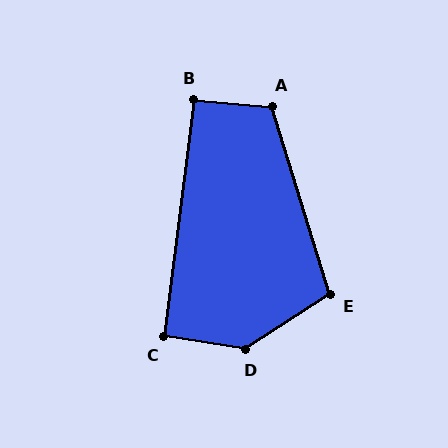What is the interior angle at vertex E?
Approximately 106 degrees (obtuse).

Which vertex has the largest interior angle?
D, at approximately 138 degrees.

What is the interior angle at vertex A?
Approximately 111 degrees (obtuse).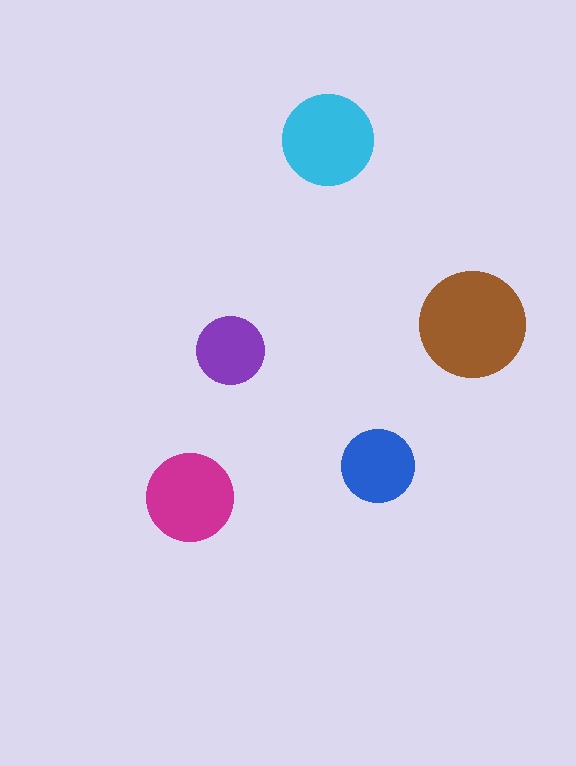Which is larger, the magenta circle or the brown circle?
The brown one.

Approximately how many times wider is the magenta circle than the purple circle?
About 1.5 times wider.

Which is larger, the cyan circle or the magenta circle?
The cyan one.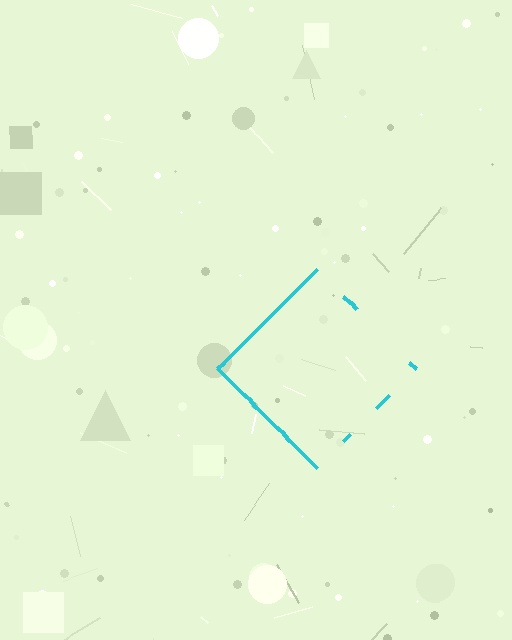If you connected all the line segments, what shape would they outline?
They would outline a diamond.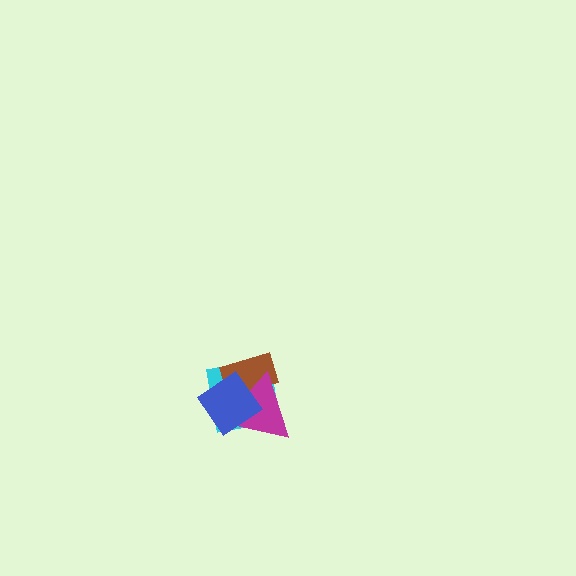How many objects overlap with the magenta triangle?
3 objects overlap with the magenta triangle.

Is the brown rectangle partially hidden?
Yes, it is partially covered by another shape.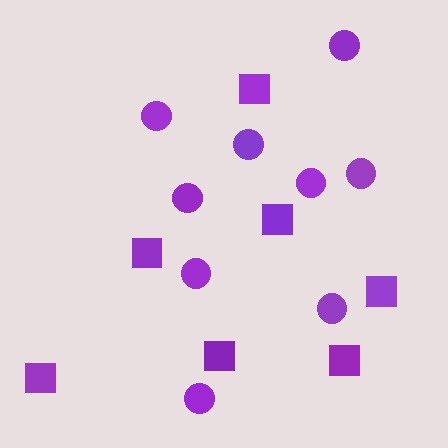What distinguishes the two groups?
There are 2 groups: one group of squares (7) and one group of circles (9).